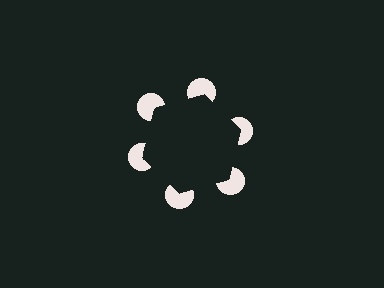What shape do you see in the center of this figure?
An illusory hexagon — its edges are inferred from the aligned wedge cuts in the pac-man discs, not physically drawn.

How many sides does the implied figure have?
6 sides.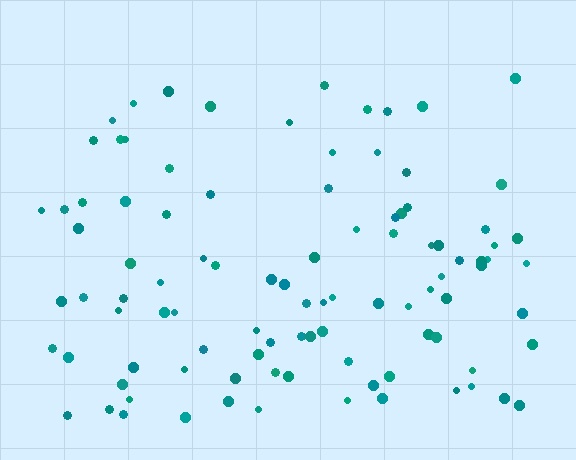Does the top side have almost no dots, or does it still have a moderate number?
Still a moderate number, just noticeably fewer than the bottom.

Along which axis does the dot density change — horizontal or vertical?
Vertical.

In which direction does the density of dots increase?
From top to bottom, with the bottom side densest.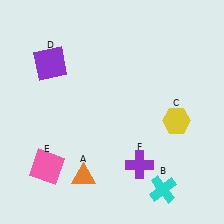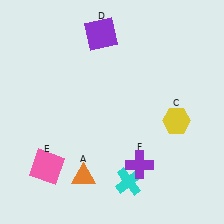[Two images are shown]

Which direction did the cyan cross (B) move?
The cyan cross (B) moved left.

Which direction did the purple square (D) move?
The purple square (D) moved right.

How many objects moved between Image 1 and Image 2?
2 objects moved between the two images.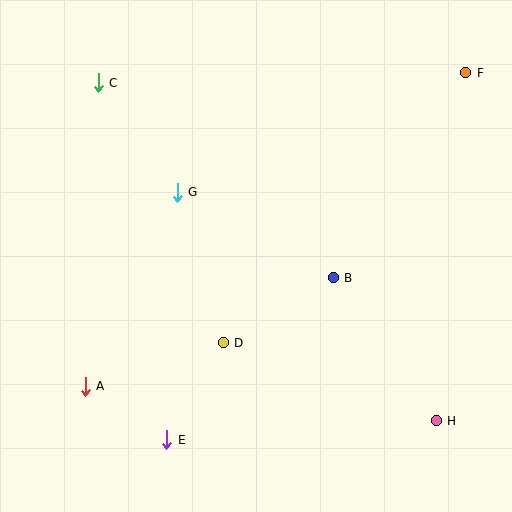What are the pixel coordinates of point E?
Point E is at (167, 440).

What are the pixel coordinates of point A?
Point A is at (85, 386).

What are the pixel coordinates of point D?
Point D is at (223, 343).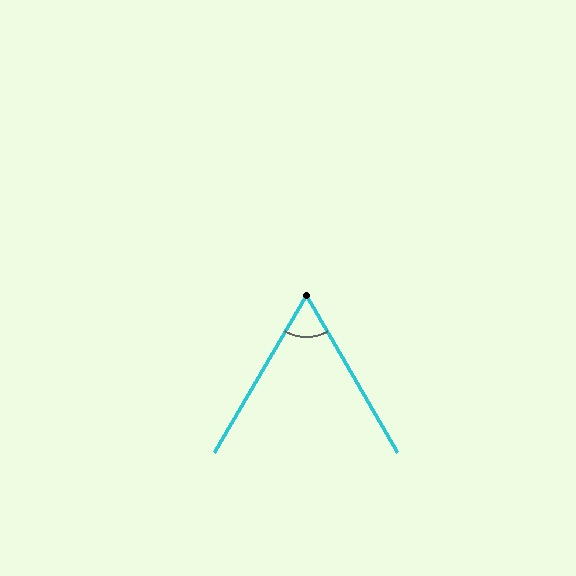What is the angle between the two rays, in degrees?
Approximately 61 degrees.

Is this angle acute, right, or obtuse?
It is acute.